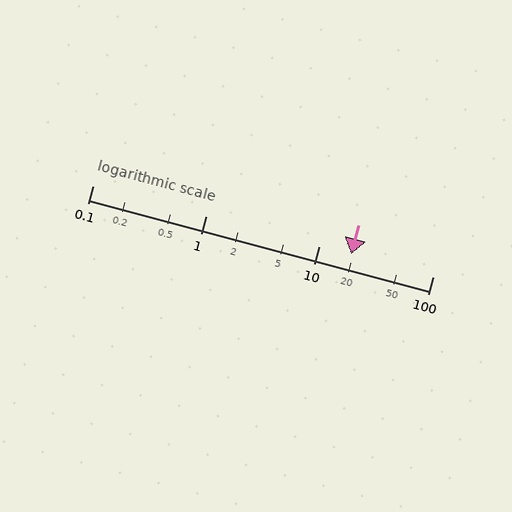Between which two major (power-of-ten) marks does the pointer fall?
The pointer is between 10 and 100.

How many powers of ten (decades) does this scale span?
The scale spans 3 decades, from 0.1 to 100.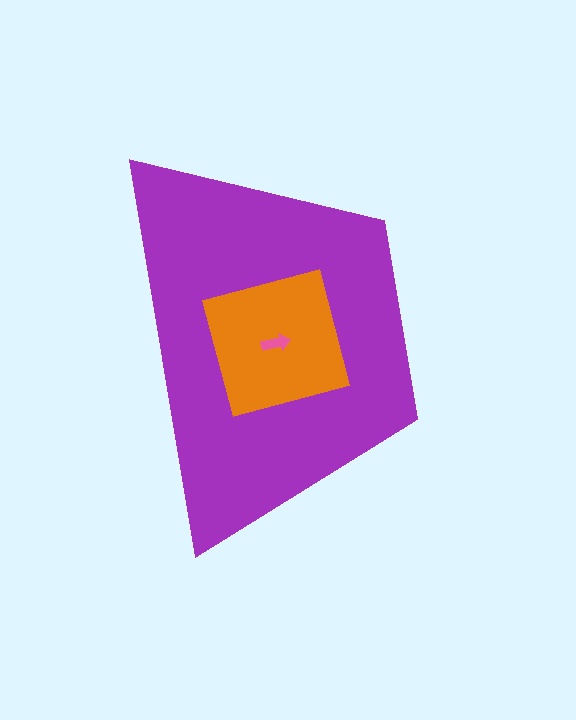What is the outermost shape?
The purple trapezoid.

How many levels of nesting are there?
3.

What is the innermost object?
The pink arrow.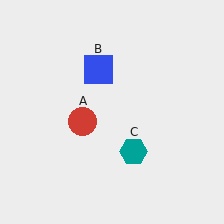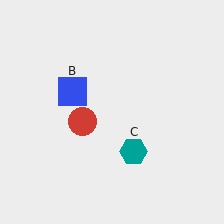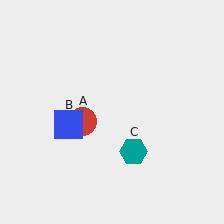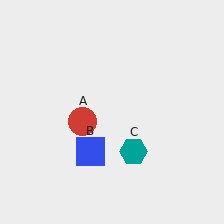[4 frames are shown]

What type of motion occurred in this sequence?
The blue square (object B) rotated counterclockwise around the center of the scene.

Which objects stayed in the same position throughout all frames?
Red circle (object A) and teal hexagon (object C) remained stationary.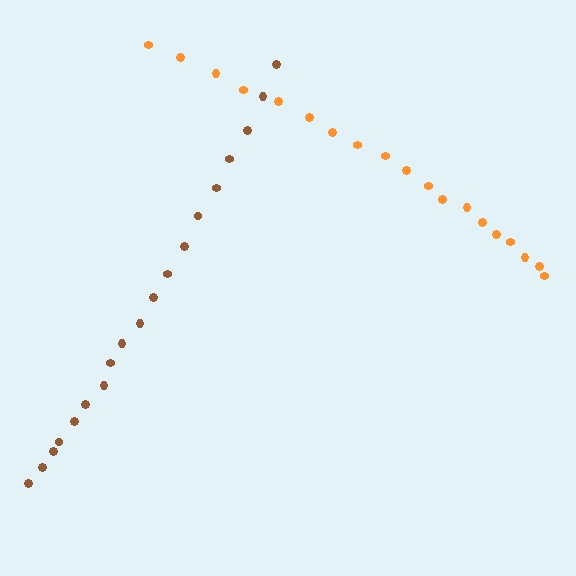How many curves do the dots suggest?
There are 2 distinct paths.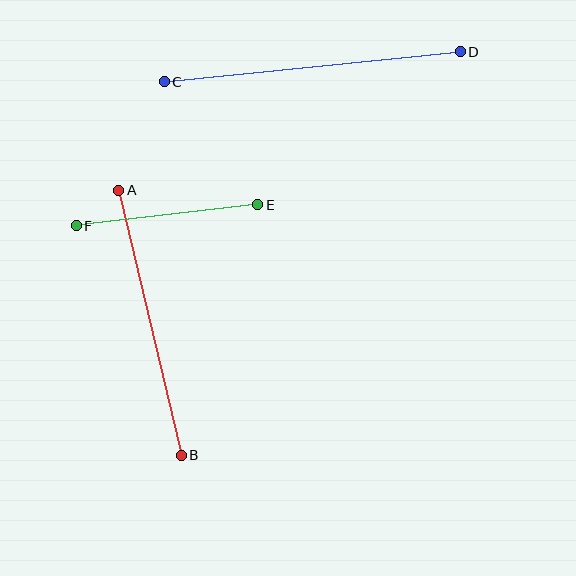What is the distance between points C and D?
The distance is approximately 298 pixels.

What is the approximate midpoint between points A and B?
The midpoint is at approximately (150, 323) pixels.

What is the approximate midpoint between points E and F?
The midpoint is at approximately (167, 215) pixels.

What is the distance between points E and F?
The distance is approximately 183 pixels.